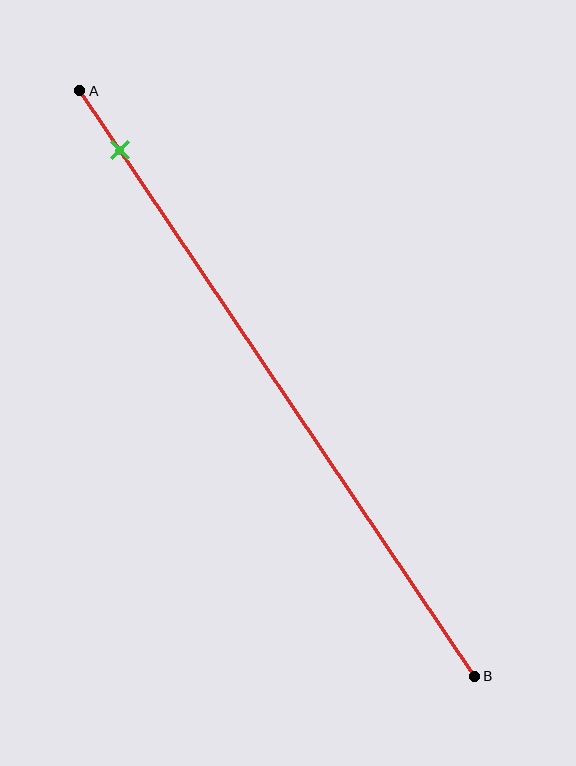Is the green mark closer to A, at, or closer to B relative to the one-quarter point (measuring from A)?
The green mark is closer to point A than the one-quarter point of segment AB.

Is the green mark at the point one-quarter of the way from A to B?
No, the mark is at about 10% from A, not at the 25% one-quarter point.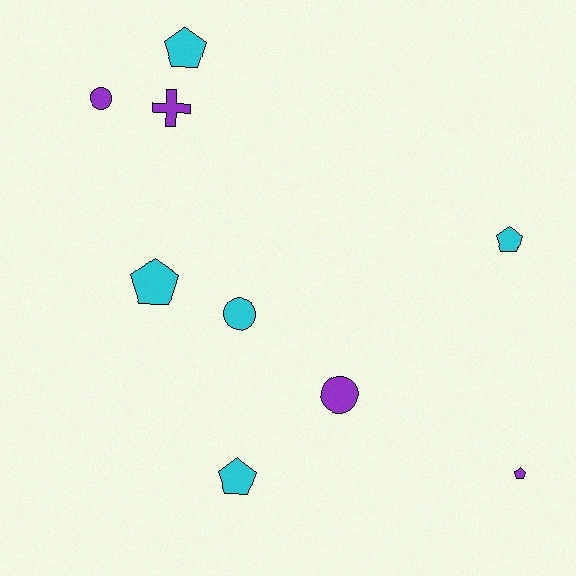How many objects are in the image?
There are 9 objects.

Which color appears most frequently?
Cyan, with 5 objects.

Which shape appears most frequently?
Pentagon, with 5 objects.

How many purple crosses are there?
There is 1 purple cross.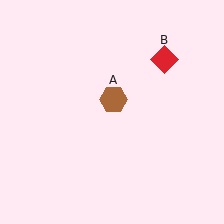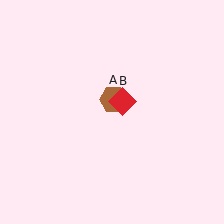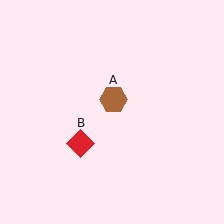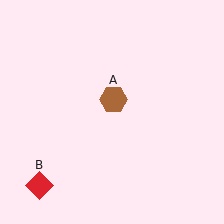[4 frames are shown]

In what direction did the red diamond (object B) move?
The red diamond (object B) moved down and to the left.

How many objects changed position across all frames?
1 object changed position: red diamond (object B).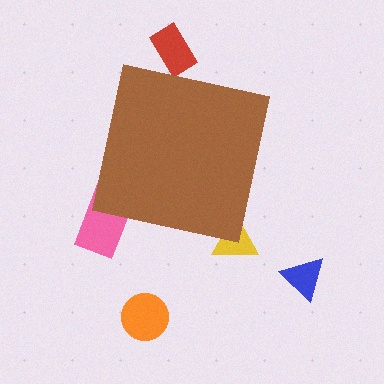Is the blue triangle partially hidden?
No, the blue triangle is fully visible.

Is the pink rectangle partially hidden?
Yes, the pink rectangle is partially hidden behind the brown square.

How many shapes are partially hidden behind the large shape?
3 shapes are partially hidden.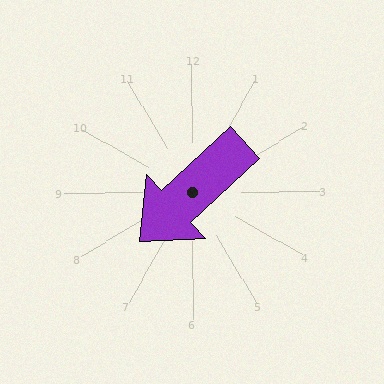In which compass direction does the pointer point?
Southwest.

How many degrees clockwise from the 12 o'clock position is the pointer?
Approximately 227 degrees.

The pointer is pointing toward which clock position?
Roughly 8 o'clock.